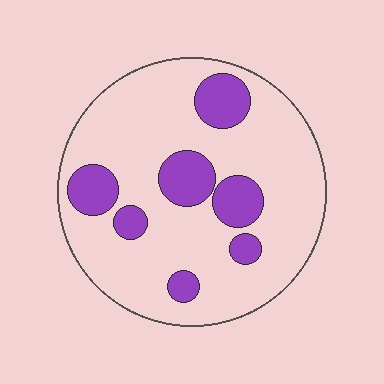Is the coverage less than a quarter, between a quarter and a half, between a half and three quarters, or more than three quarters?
Less than a quarter.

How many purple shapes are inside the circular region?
7.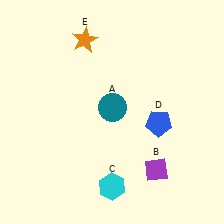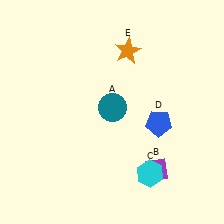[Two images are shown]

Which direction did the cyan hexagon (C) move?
The cyan hexagon (C) moved right.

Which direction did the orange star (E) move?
The orange star (E) moved right.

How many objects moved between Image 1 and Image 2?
2 objects moved between the two images.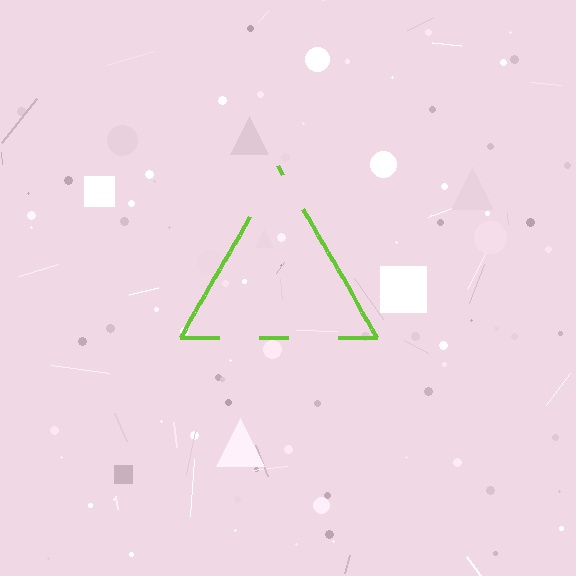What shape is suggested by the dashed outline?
The dashed outline suggests a triangle.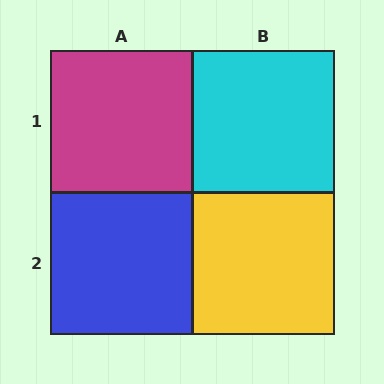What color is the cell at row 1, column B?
Cyan.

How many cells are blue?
1 cell is blue.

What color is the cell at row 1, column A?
Magenta.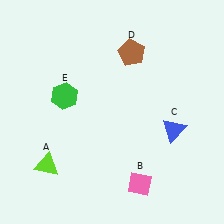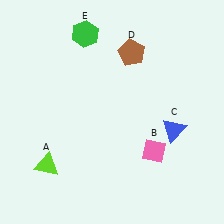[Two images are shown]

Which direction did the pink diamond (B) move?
The pink diamond (B) moved up.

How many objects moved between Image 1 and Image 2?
2 objects moved between the two images.